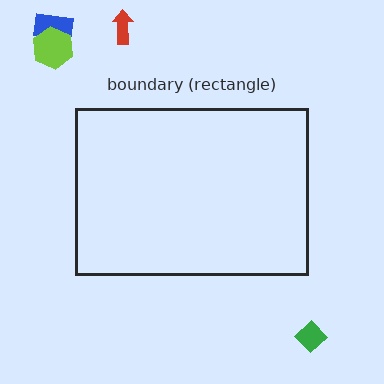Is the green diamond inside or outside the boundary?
Outside.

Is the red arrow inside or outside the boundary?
Outside.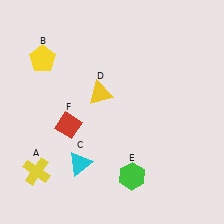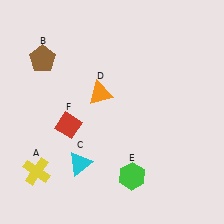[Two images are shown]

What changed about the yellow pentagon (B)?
In Image 1, B is yellow. In Image 2, it changed to brown.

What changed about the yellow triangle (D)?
In Image 1, D is yellow. In Image 2, it changed to orange.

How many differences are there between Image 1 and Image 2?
There are 2 differences between the two images.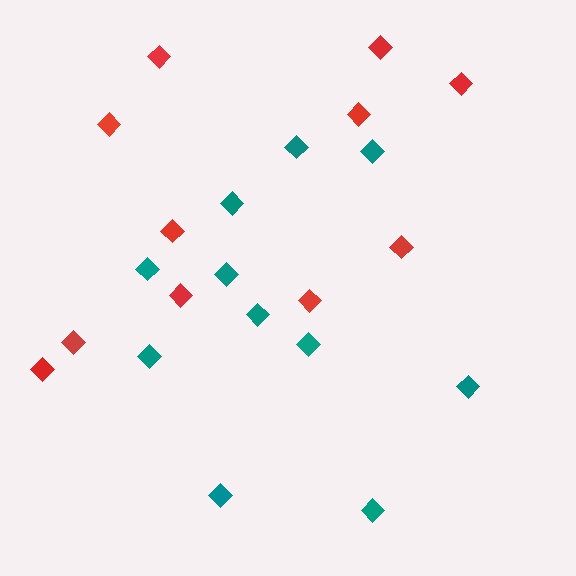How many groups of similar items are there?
There are 2 groups: one group of teal diamonds (11) and one group of red diamonds (11).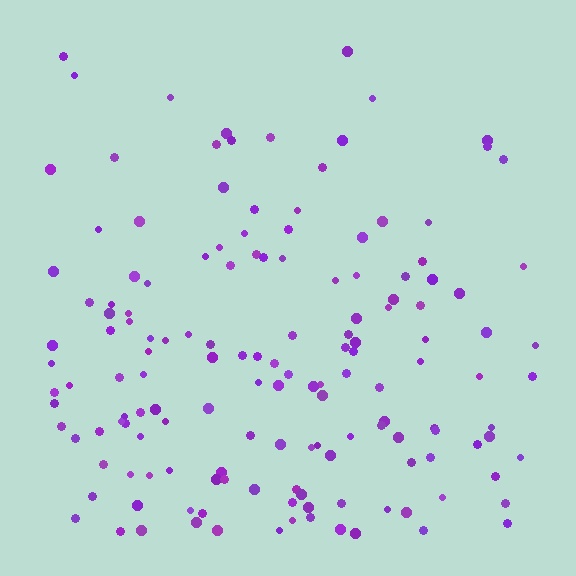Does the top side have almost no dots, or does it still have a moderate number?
Still a moderate number, just noticeably fewer than the bottom.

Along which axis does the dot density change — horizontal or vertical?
Vertical.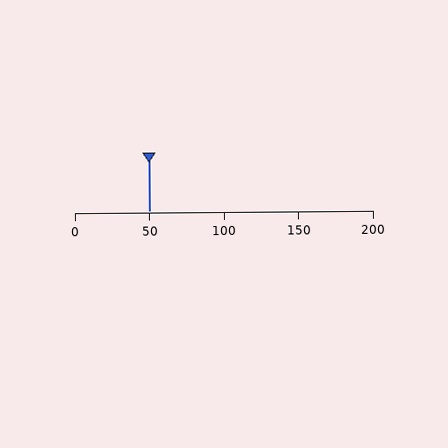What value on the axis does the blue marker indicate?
The marker indicates approximately 50.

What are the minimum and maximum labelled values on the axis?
The axis runs from 0 to 200.